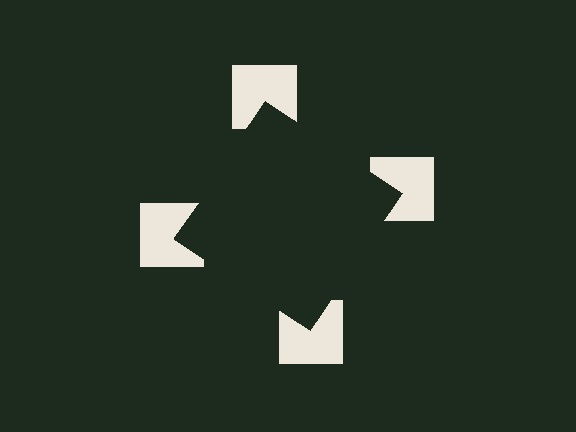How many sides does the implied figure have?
4 sides.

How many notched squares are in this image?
There are 4 — one at each vertex of the illusory square.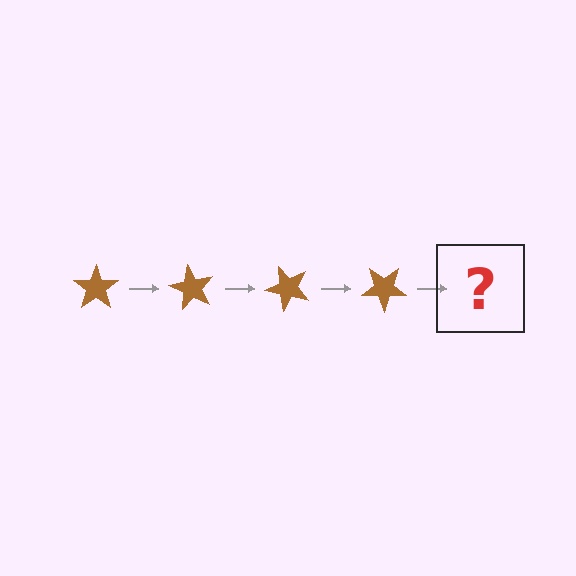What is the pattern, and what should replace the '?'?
The pattern is that the star rotates 60 degrees each step. The '?' should be a brown star rotated 240 degrees.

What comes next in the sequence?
The next element should be a brown star rotated 240 degrees.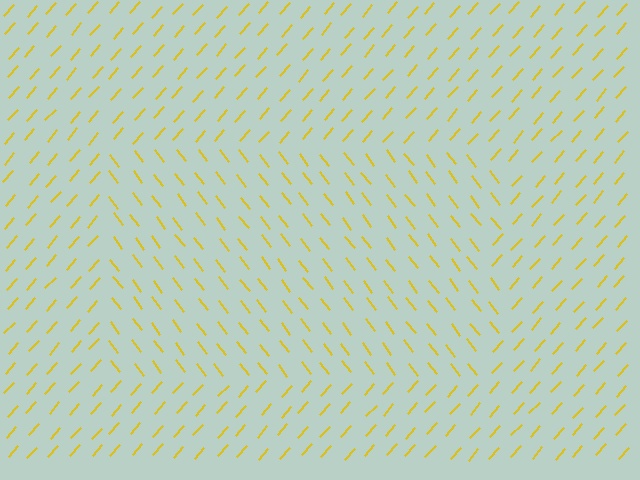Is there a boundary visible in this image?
Yes, there is a texture boundary formed by a change in line orientation.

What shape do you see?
I see a rectangle.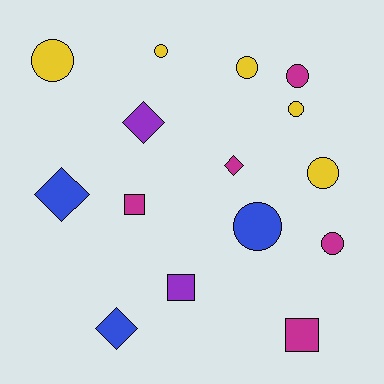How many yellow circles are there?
There are 5 yellow circles.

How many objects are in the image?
There are 15 objects.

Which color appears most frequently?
Yellow, with 5 objects.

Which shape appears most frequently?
Circle, with 8 objects.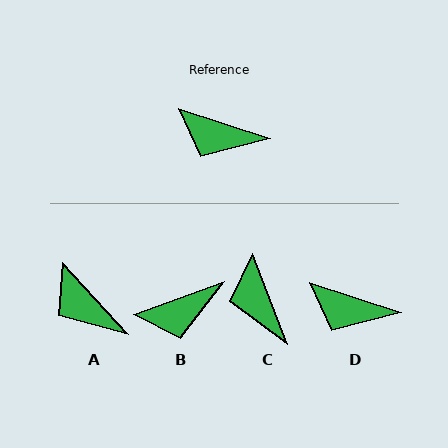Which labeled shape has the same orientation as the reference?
D.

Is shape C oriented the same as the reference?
No, it is off by about 51 degrees.